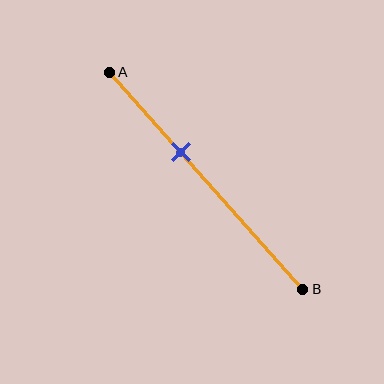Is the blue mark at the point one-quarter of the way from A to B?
No, the mark is at about 35% from A, not at the 25% one-quarter point.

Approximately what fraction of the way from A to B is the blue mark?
The blue mark is approximately 35% of the way from A to B.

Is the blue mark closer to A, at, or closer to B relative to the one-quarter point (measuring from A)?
The blue mark is closer to point B than the one-quarter point of segment AB.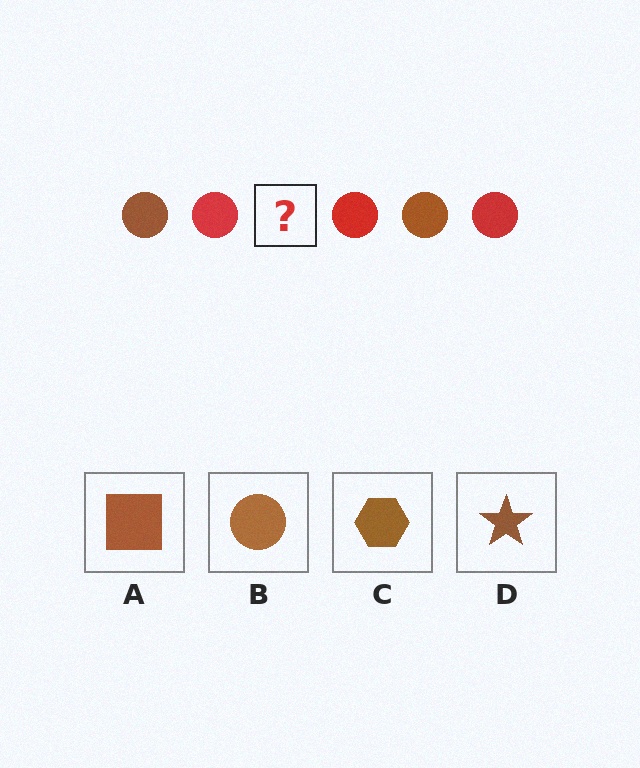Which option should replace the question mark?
Option B.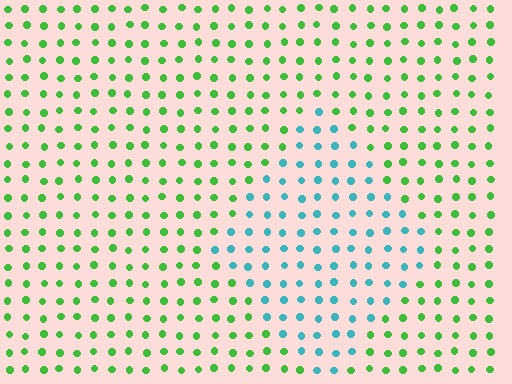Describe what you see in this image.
The image is filled with small green elements in a uniform arrangement. A diamond-shaped region is visible where the elements are tinted to a slightly different hue, forming a subtle color boundary.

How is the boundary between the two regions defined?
The boundary is defined purely by a slight shift in hue (about 65 degrees). Spacing, size, and orientation are identical on both sides.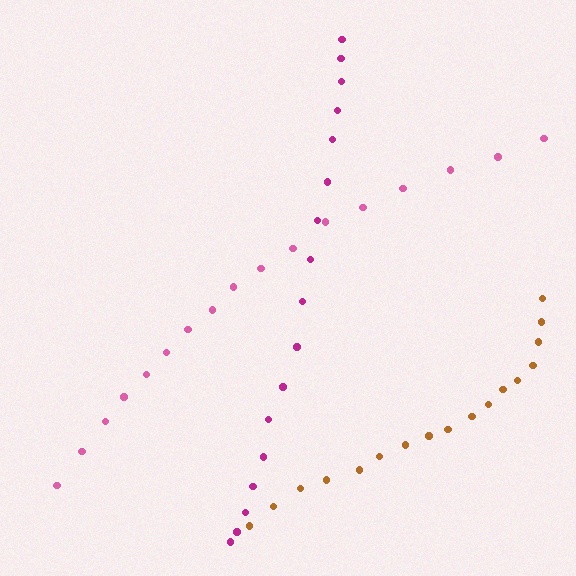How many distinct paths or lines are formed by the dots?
There are 3 distinct paths.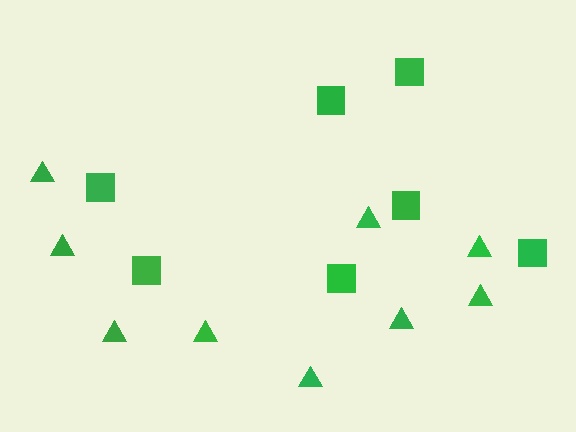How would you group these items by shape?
There are 2 groups: one group of squares (7) and one group of triangles (9).